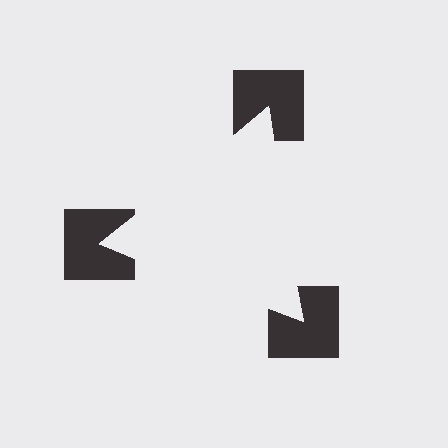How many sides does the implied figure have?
3 sides.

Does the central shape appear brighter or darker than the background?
It typically appears slightly brighter than the background, even though no actual brightness change is drawn.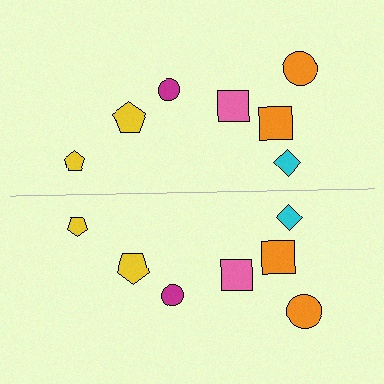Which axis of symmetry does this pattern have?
The pattern has a horizontal axis of symmetry running through the center of the image.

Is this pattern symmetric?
Yes, this pattern has bilateral (reflection) symmetry.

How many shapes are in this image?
There are 14 shapes in this image.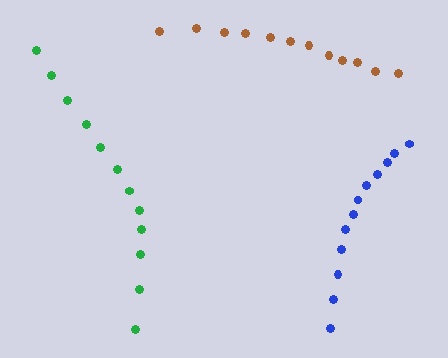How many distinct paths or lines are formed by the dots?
There are 3 distinct paths.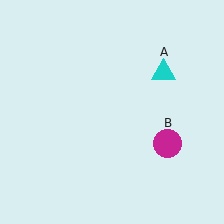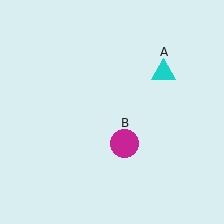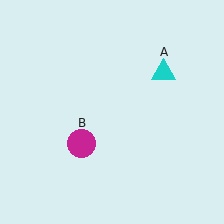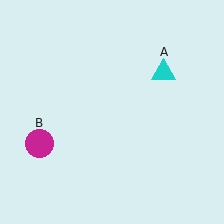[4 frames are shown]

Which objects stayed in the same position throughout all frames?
Cyan triangle (object A) remained stationary.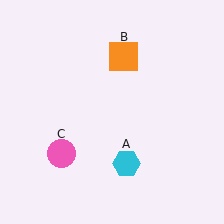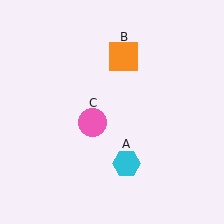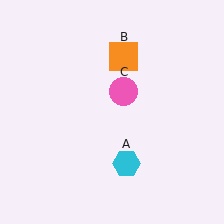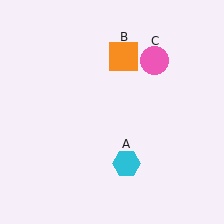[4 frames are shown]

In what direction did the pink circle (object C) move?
The pink circle (object C) moved up and to the right.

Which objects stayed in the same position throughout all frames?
Cyan hexagon (object A) and orange square (object B) remained stationary.